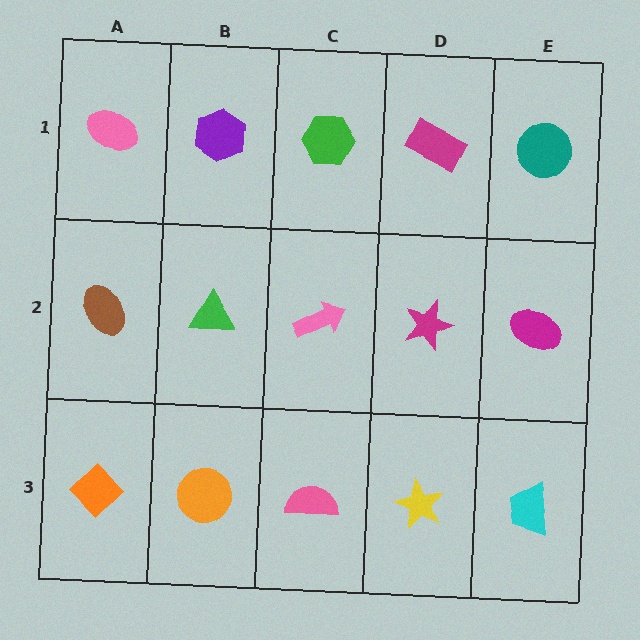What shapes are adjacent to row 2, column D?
A magenta rectangle (row 1, column D), a yellow star (row 3, column D), a pink arrow (row 2, column C), a magenta ellipse (row 2, column E).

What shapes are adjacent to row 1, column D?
A magenta star (row 2, column D), a green hexagon (row 1, column C), a teal circle (row 1, column E).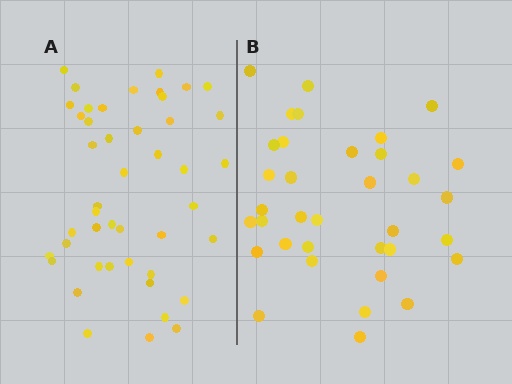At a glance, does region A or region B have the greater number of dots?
Region A (the left region) has more dots.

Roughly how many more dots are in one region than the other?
Region A has roughly 10 or so more dots than region B.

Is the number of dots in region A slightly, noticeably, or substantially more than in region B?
Region A has noticeably more, but not dramatically so. The ratio is roughly 1.3 to 1.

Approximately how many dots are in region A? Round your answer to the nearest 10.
About 40 dots. (The exact count is 45, which rounds to 40.)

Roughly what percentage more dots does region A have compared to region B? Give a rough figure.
About 30% more.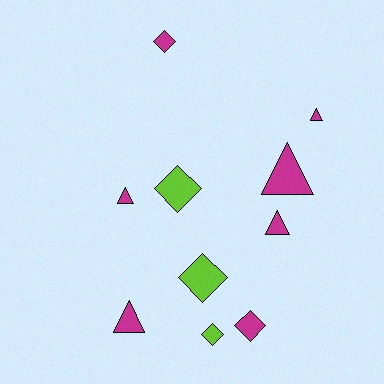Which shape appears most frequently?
Triangle, with 5 objects.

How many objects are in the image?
There are 10 objects.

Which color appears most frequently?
Magenta, with 7 objects.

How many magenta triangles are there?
There are 5 magenta triangles.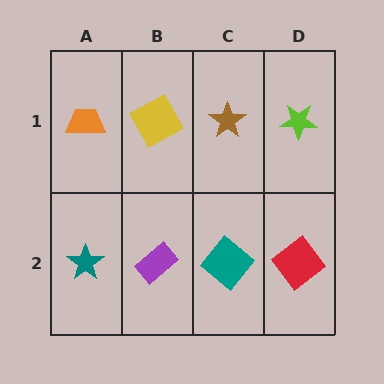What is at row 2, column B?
A purple rectangle.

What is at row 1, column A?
An orange trapezoid.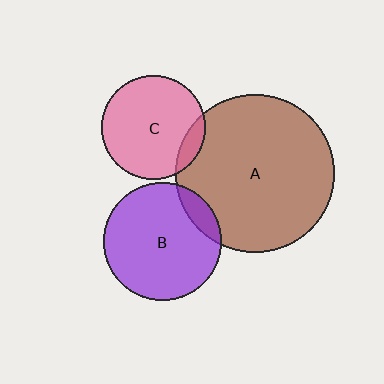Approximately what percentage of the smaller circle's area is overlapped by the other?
Approximately 10%.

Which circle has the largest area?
Circle A (brown).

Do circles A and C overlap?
Yes.